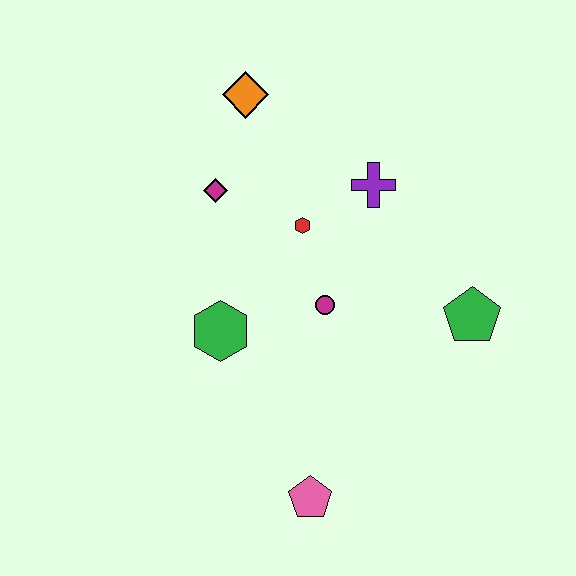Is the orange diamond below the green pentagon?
No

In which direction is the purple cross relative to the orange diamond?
The purple cross is to the right of the orange diamond.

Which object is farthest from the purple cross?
The pink pentagon is farthest from the purple cross.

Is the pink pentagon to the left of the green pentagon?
Yes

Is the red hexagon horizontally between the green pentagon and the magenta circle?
No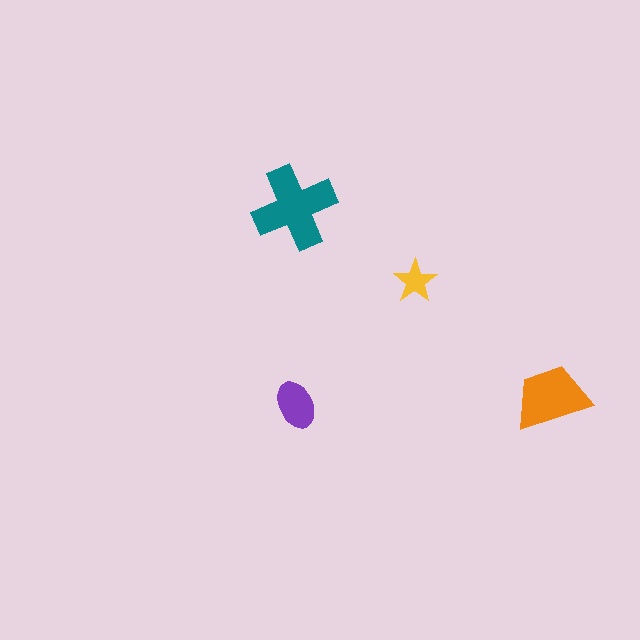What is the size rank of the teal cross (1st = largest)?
1st.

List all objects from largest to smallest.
The teal cross, the orange trapezoid, the purple ellipse, the yellow star.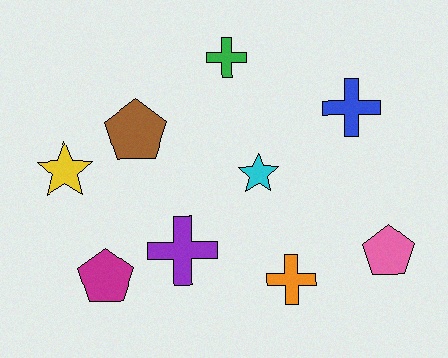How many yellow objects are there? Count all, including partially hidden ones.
There is 1 yellow object.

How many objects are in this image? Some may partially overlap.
There are 9 objects.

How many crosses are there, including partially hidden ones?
There are 4 crosses.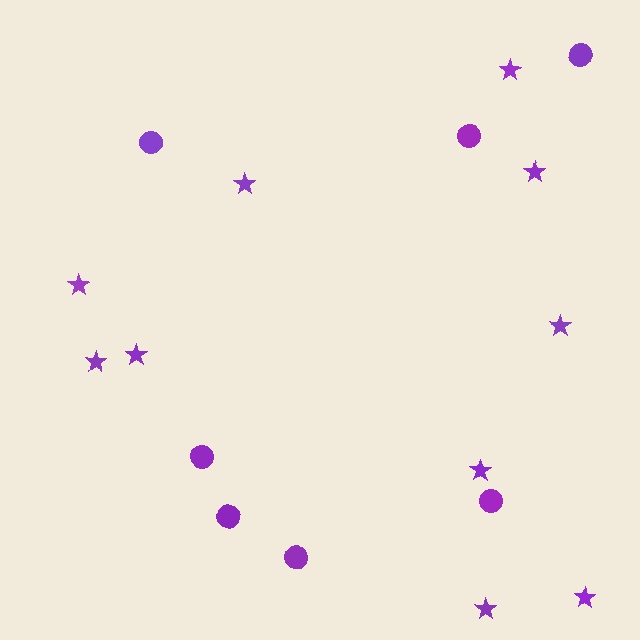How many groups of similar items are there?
There are 2 groups: one group of circles (7) and one group of stars (10).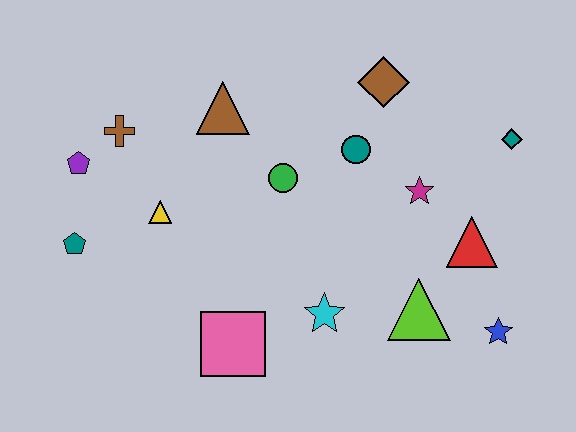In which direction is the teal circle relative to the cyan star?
The teal circle is above the cyan star.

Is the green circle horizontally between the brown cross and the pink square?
No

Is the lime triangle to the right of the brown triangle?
Yes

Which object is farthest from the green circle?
The blue star is farthest from the green circle.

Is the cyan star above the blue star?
Yes